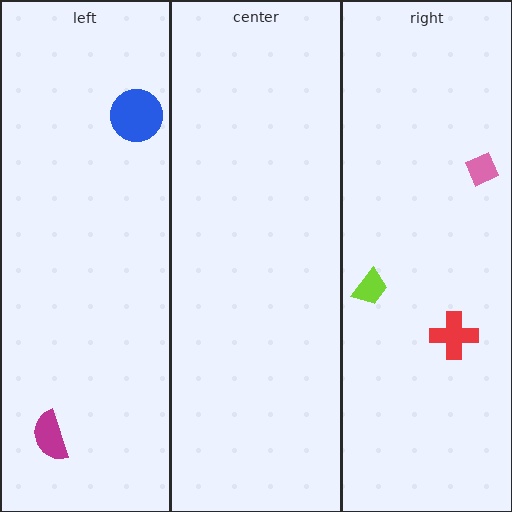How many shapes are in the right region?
3.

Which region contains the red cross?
The right region.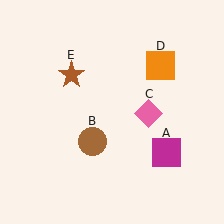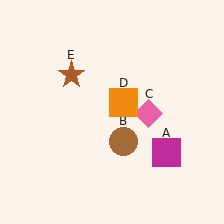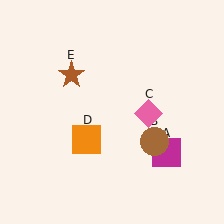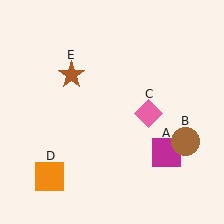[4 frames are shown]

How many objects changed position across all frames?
2 objects changed position: brown circle (object B), orange square (object D).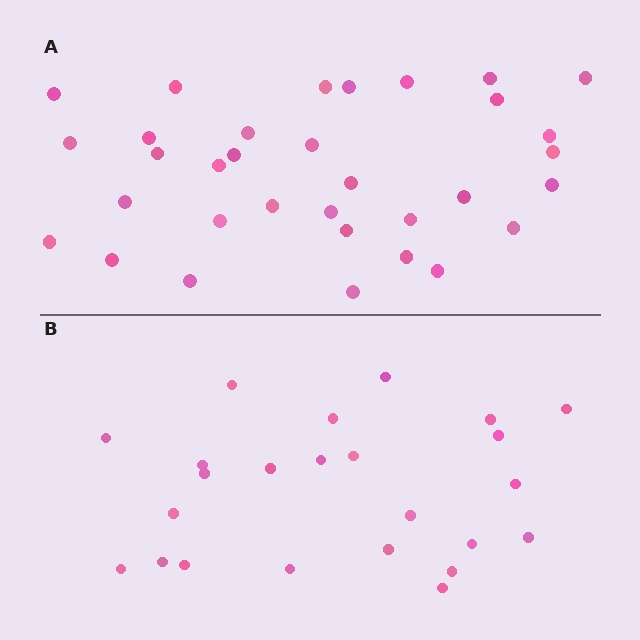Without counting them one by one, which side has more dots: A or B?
Region A (the top region) has more dots.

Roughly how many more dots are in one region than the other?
Region A has roughly 8 or so more dots than region B.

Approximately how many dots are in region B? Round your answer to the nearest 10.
About 20 dots. (The exact count is 24, which rounds to 20.)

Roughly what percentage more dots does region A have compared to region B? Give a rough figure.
About 40% more.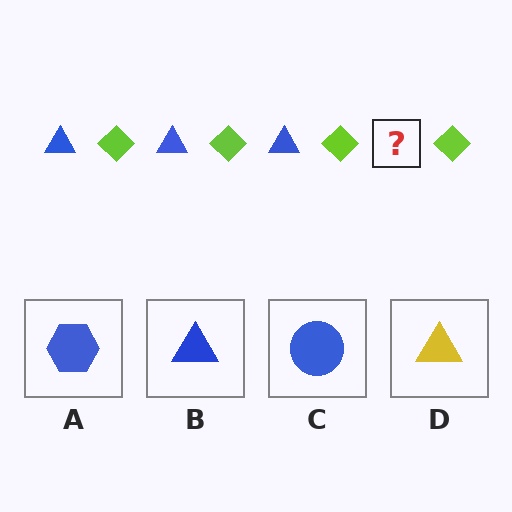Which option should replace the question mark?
Option B.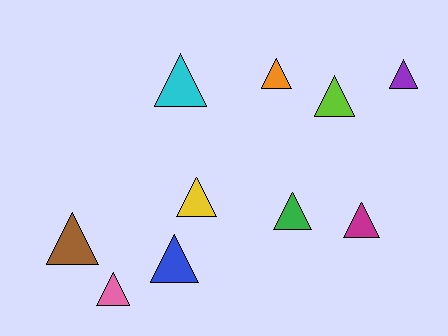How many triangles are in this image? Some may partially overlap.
There are 10 triangles.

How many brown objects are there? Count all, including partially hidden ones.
There is 1 brown object.